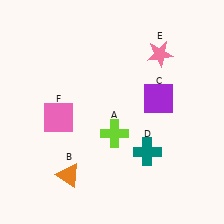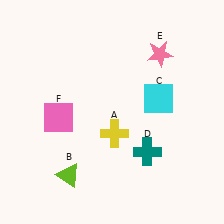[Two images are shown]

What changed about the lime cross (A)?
In Image 1, A is lime. In Image 2, it changed to yellow.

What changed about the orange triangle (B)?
In Image 1, B is orange. In Image 2, it changed to lime.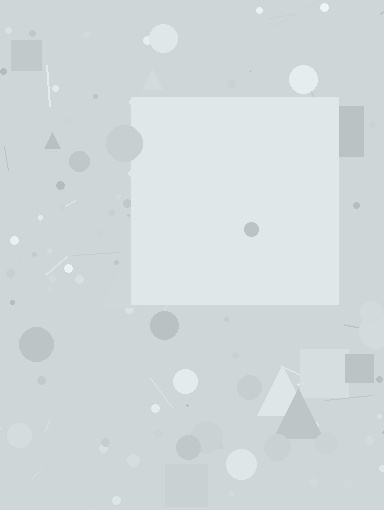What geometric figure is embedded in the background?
A square is embedded in the background.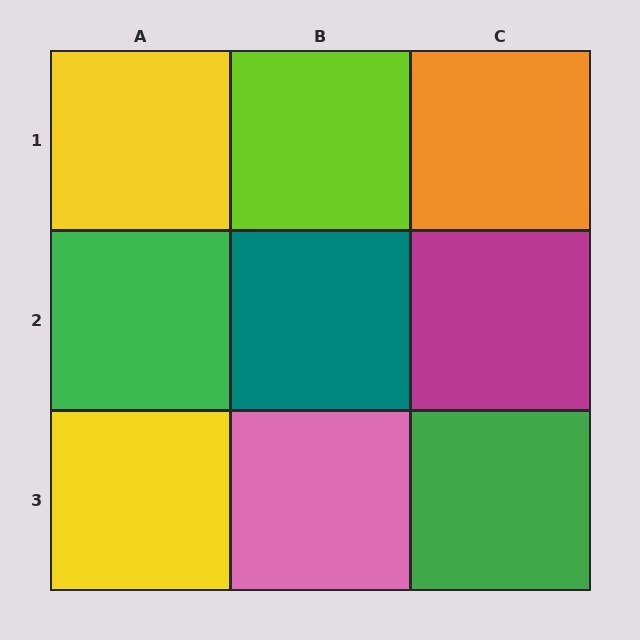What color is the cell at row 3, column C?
Green.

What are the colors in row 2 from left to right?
Green, teal, magenta.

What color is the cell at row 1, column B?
Lime.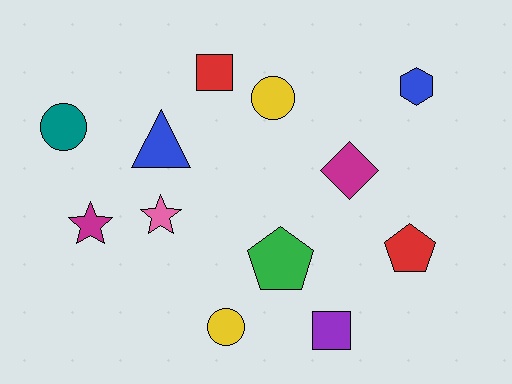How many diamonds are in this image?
There is 1 diamond.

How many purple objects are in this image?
There is 1 purple object.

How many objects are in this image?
There are 12 objects.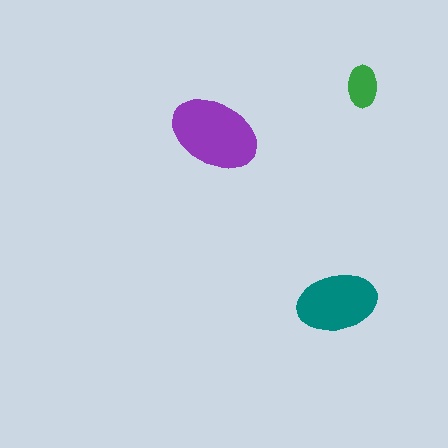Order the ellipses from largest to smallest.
the purple one, the teal one, the green one.